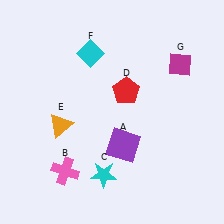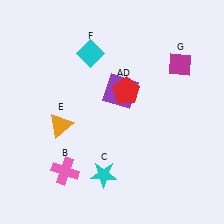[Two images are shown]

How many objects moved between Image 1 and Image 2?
1 object moved between the two images.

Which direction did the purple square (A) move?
The purple square (A) moved up.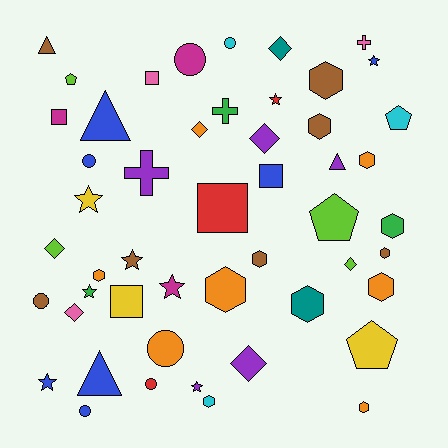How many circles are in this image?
There are 7 circles.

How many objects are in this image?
There are 50 objects.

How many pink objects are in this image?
There are 3 pink objects.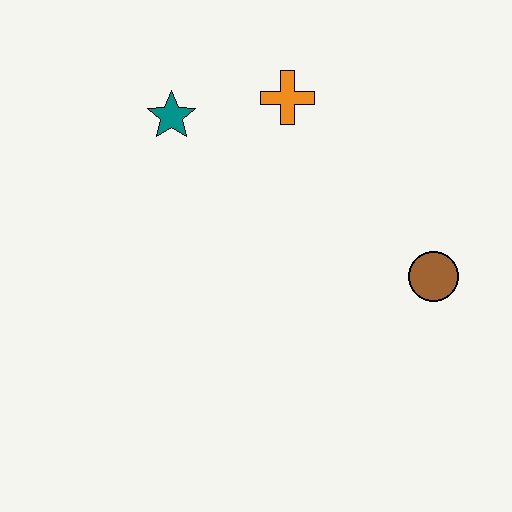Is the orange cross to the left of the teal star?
No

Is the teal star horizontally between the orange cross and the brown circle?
No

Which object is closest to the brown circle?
The orange cross is closest to the brown circle.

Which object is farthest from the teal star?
The brown circle is farthest from the teal star.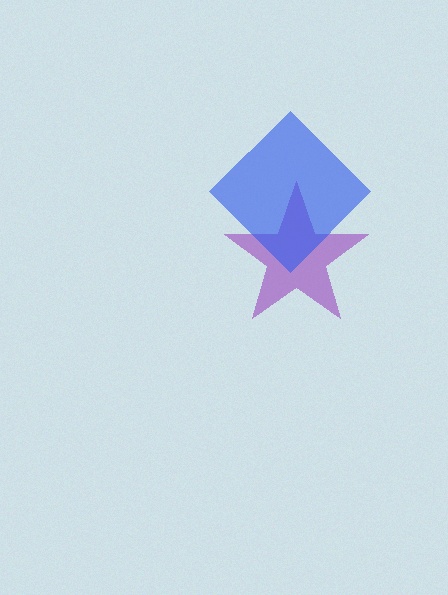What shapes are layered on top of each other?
The layered shapes are: a purple star, a blue diamond.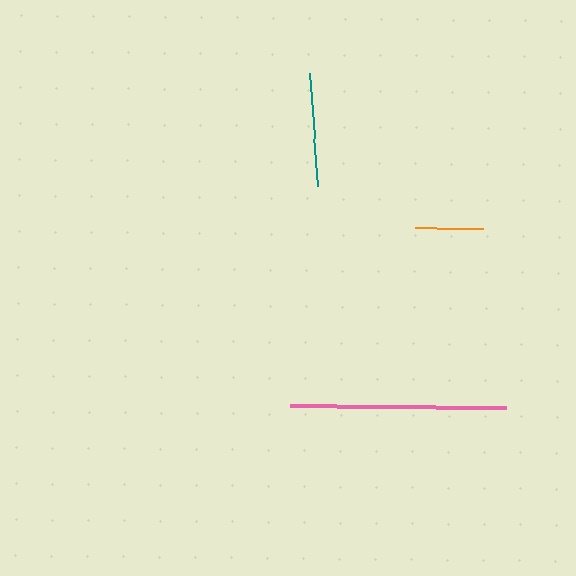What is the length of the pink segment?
The pink segment is approximately 216 pixels long.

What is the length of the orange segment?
The orange segment is approximately 68 pixels long.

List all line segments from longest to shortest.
From longest to shortest: pink, teal, orange.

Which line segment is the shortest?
The orange line is the shortest at approximately 68 pixels.